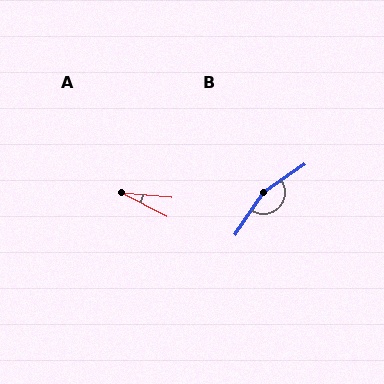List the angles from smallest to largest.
A (22°), B (159°).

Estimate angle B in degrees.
Approximately 159 degrees.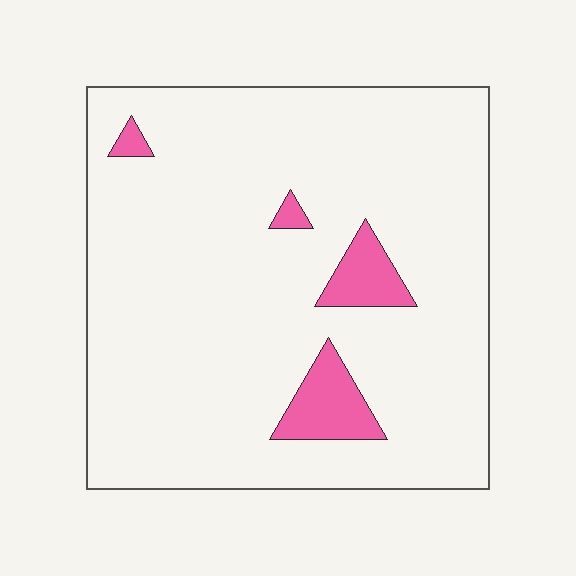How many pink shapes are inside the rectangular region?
4.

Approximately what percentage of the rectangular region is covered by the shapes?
Approximately 10%.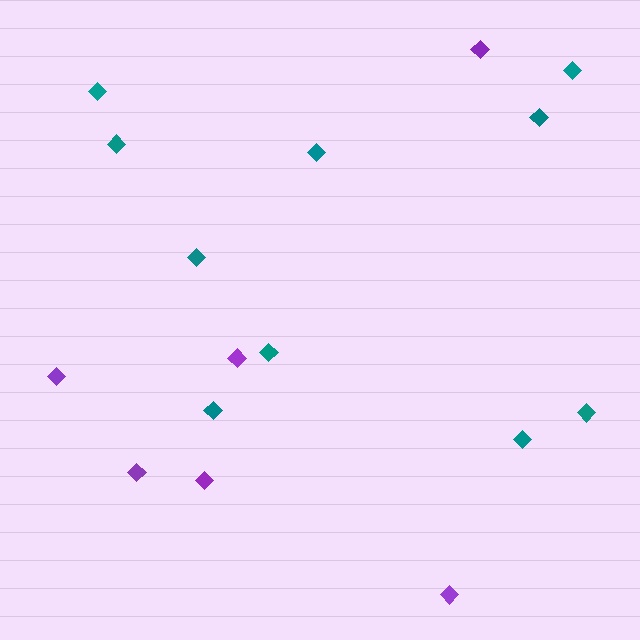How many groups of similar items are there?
There are 2 groups: one group of purple diamonds (6) and one group of teal diamonds (10).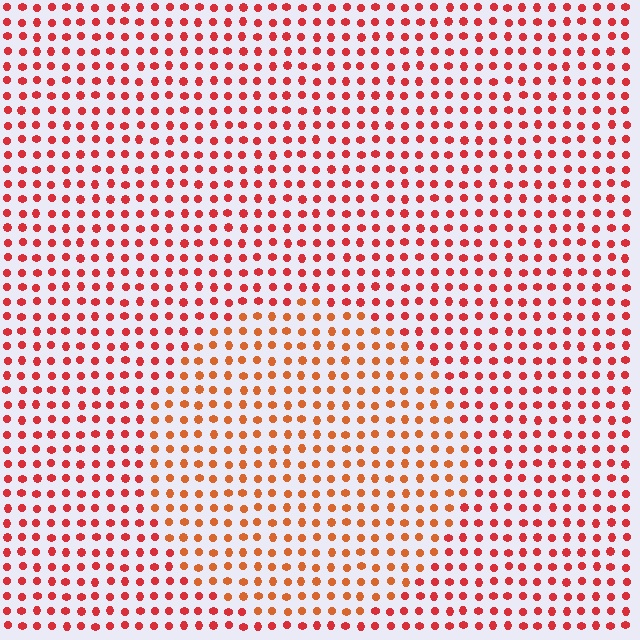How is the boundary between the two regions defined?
The boundary is defined purely by a slight shift in hue (about 24 degrees). Spacing, size, and orientation are identical on both sides.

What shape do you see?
I see a circle.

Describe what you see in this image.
The image is filled with small red elements in a uniform arrangement. A circle-shaped region is visible where the elements are tinted to a slightly different hue, forming a subtle color boundary.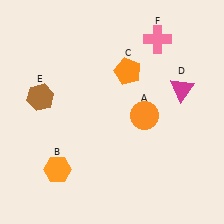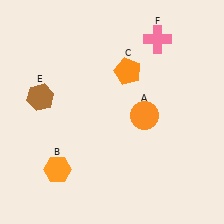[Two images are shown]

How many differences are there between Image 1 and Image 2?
There is 1 difference between the two images.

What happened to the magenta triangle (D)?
The magenta triangle (D) was removed in Image 2. It was in the top-right area of Image 1.